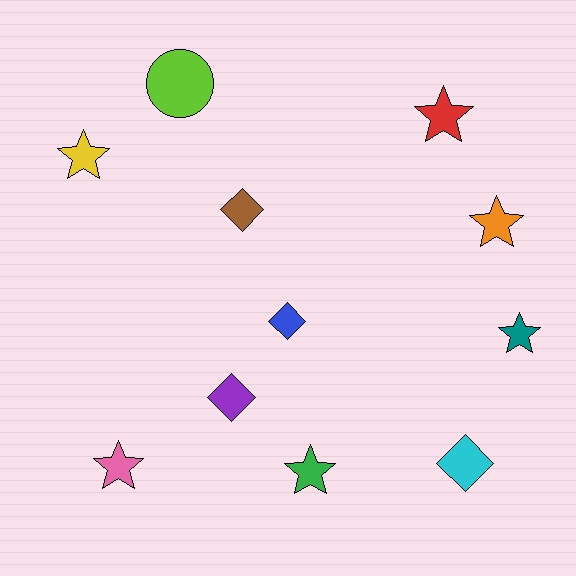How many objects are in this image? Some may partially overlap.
There are 11 objects.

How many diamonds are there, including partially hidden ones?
There are 4 diamonds.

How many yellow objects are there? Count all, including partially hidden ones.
There is 1 yellow object.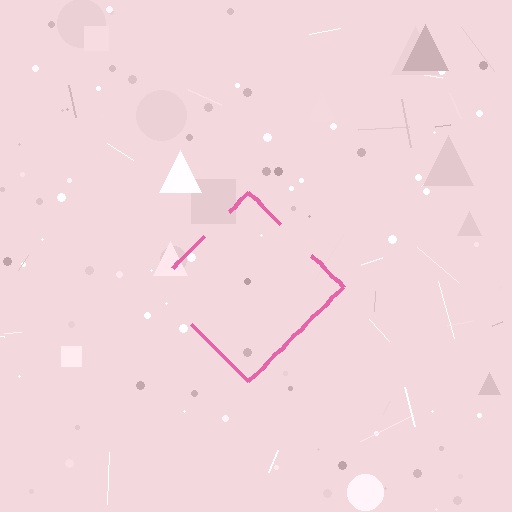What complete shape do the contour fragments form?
The contour fragments form a diamond.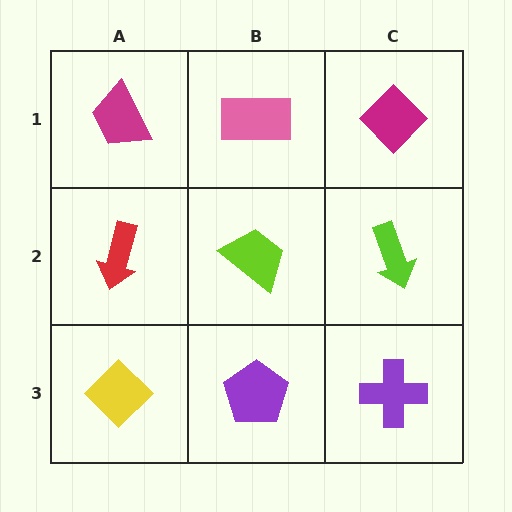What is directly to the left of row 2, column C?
A lime trapezoid.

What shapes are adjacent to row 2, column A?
A magenta trapezoid (row 1, column A), a yellow diamond (row 3, column A), a lime trapezoid (row 2, column B).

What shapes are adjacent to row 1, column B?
A lime trapezoid (row 2, column B), a magenta trapezoid (row 1, column A), a magenta diamond (row 1, column C).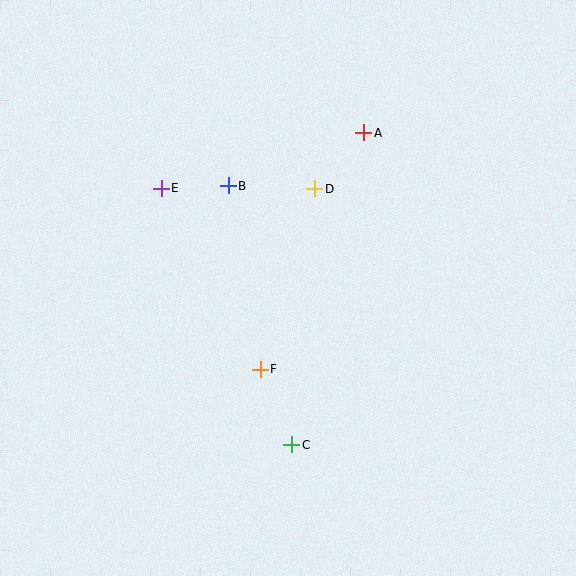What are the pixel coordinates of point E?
Point E is at (161, 188).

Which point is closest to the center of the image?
Point F at (260, 369) is closest to the center.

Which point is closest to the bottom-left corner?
Point C is closest to the bottom-left corner.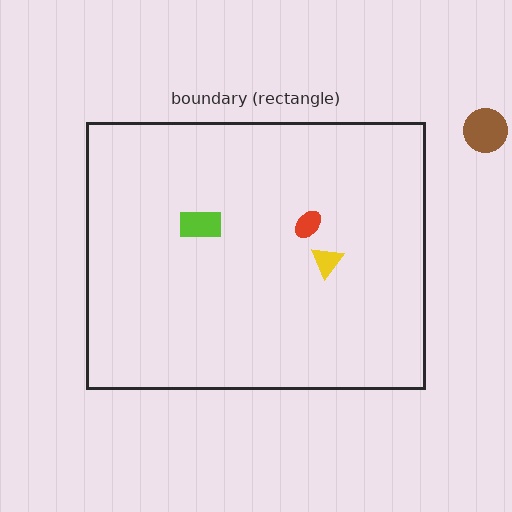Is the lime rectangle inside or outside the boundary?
Inside.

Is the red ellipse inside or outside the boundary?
Inside.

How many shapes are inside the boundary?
3 inside, 1 outside.